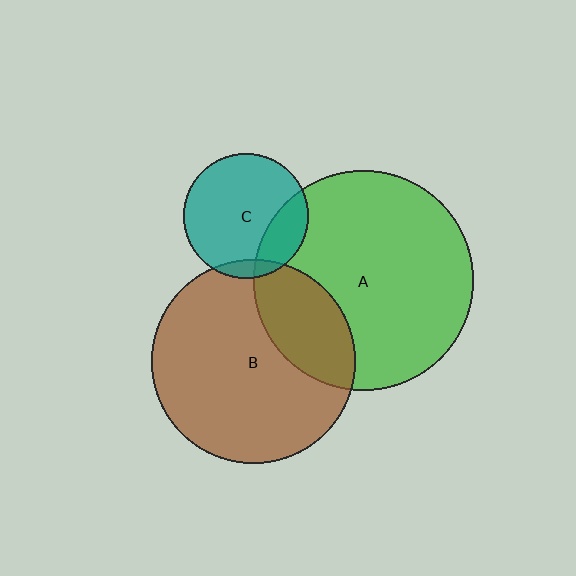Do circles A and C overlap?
Yes.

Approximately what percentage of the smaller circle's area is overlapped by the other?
Approximately 20%.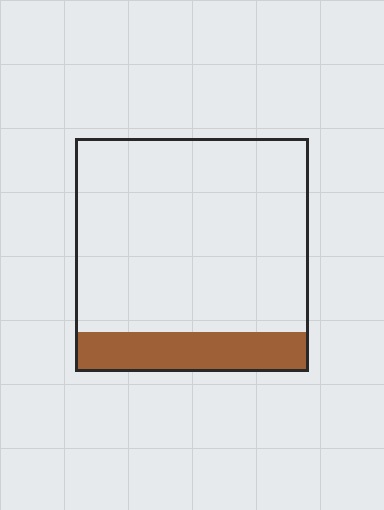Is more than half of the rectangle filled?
No.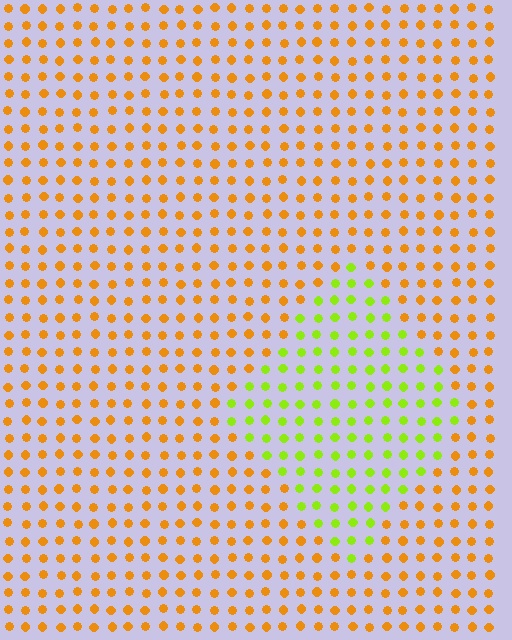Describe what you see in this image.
The image is filled with small orange elements in a uniform arrangement. A diamond-shaped region is visible where the elements are tinted to a slightly different hue, forming a subtle color boundary.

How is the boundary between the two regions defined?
The boundary is defined purely by a slight shift in hue (about 52 degrees). Spacing, size, and orientation are identical on both sides.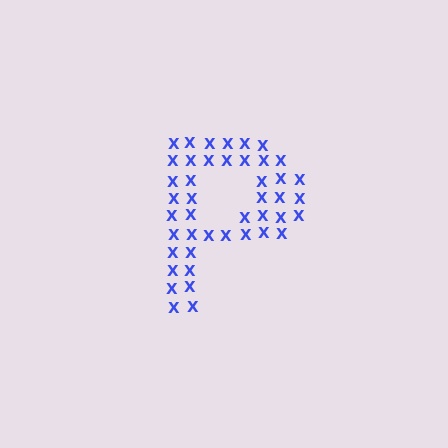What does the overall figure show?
The overall figure shows the letter P.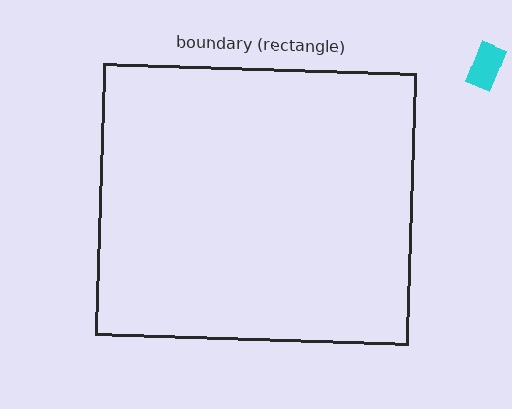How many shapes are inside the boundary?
0 inside, 1 outside.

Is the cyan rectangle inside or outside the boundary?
Outside.